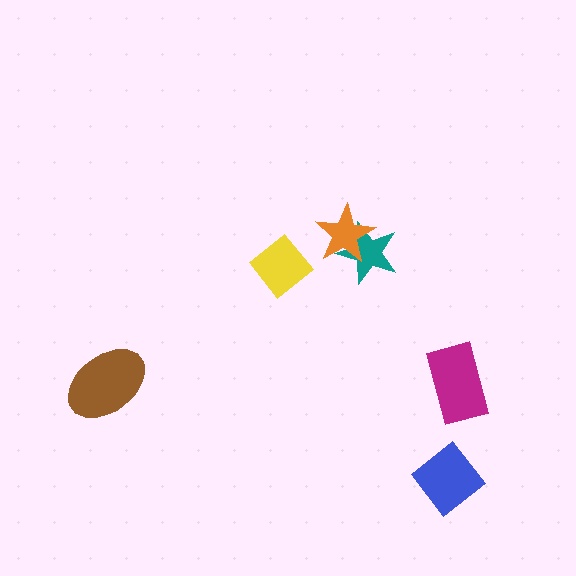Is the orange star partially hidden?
No, no other shape covers it.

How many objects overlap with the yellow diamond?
0 objects overlap with the yellow diamond.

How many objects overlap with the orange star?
1 object overlaps with the orange star.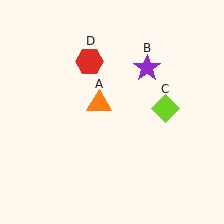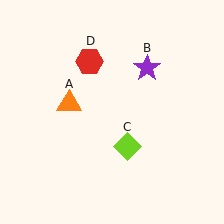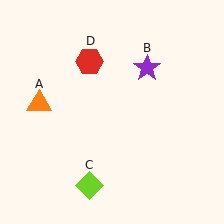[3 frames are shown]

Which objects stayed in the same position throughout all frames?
Purple star (object B) and red hexagon (object D) remained stationary.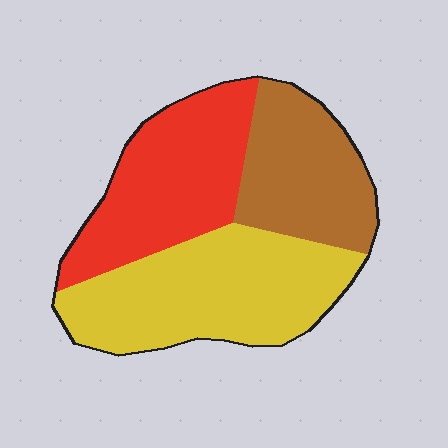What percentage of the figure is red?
Red covers roughly 35% of the figure.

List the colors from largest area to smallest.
From largest to smallest: yellow, red, brown.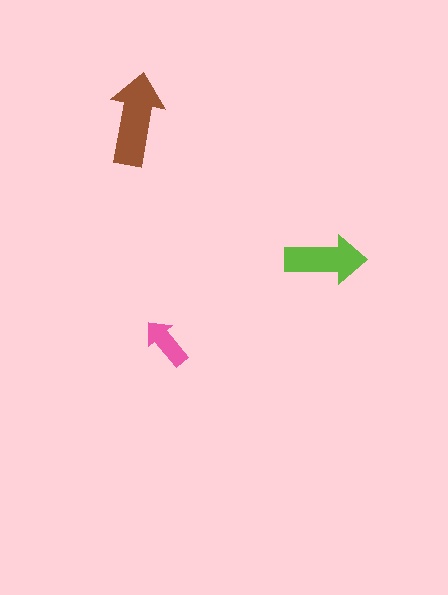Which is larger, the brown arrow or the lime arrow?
The brown one.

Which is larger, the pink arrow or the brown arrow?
The brown one.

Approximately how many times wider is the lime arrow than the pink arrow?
About 1.5 times wider.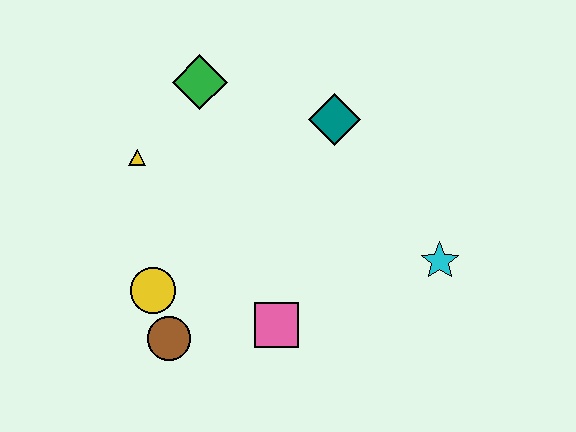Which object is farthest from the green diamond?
The cyan star is farthest from the green diamond.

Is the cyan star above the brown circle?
Yes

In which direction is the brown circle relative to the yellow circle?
The brown circle is below the yellow circle.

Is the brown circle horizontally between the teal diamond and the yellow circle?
Yes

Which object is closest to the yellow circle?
The brown circle is closest to the yellow circle.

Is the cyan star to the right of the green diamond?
Yes